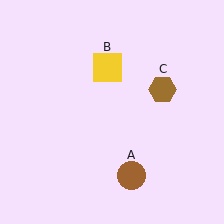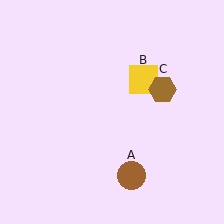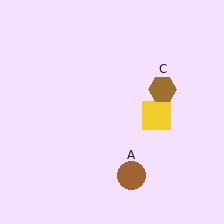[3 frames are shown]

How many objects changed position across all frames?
1 object changed position: yellow square (object B).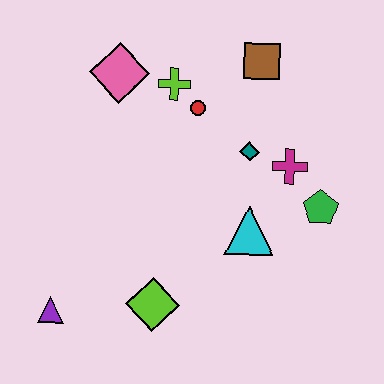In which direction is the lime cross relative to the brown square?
The lime cross is to the left of the brown square.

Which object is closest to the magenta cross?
The teal diamond is closest to the magenta cross.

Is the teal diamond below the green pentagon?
No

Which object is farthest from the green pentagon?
The purple triangle is farthest from the green pentagon.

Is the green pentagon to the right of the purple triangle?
Yes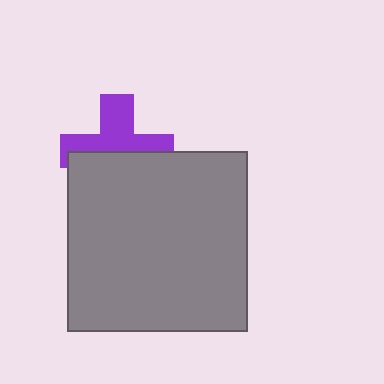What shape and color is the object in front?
The object in front is a gray square.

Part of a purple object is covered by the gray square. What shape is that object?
It is a cross.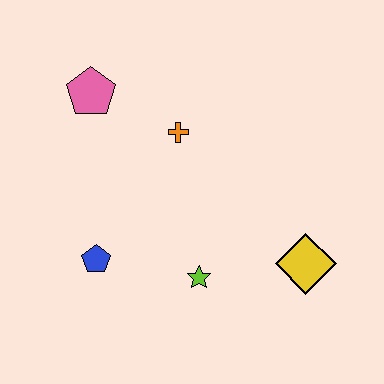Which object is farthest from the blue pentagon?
The yellow diamond is farthest from the blue pentagon.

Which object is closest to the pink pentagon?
The orange cross is closest to the pink pentagon.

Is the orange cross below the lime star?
No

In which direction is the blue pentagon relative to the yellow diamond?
The blue pentagon is to the left of the yellow diamond.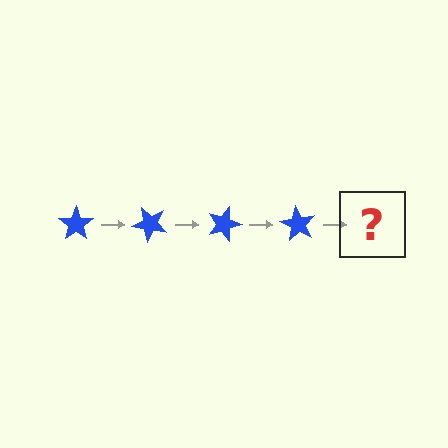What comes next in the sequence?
The next element should be a blue star rotated 180 degrees.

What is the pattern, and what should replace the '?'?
The pattern is that the star rotates 45 degrees each step. The '?' should be a blue star rotated 180 degrees.